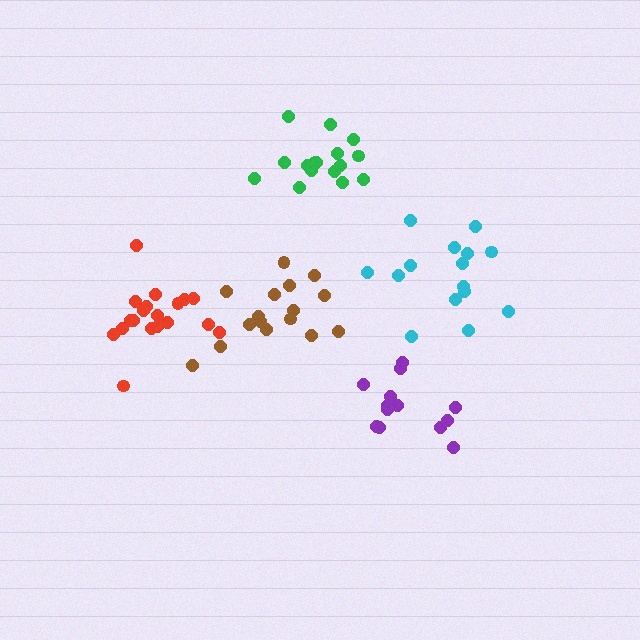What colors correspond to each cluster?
The clusters are colored: purple, brown, green, cyan, red.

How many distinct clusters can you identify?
There are 5 distinct clusters.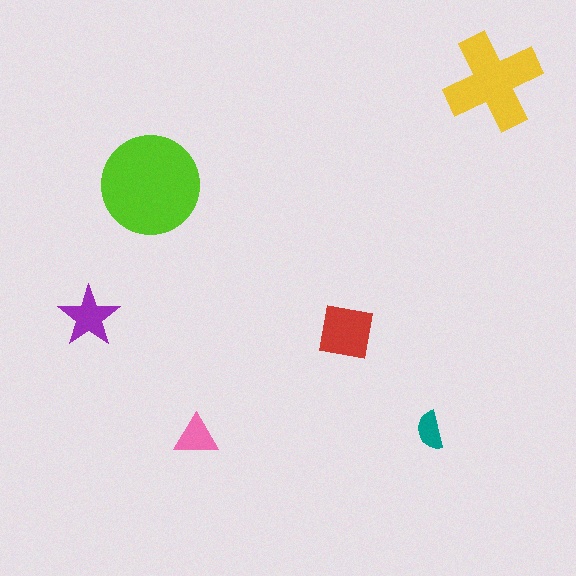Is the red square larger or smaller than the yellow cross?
Smaller.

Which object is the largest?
The lime circle.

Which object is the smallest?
The teal semicircle.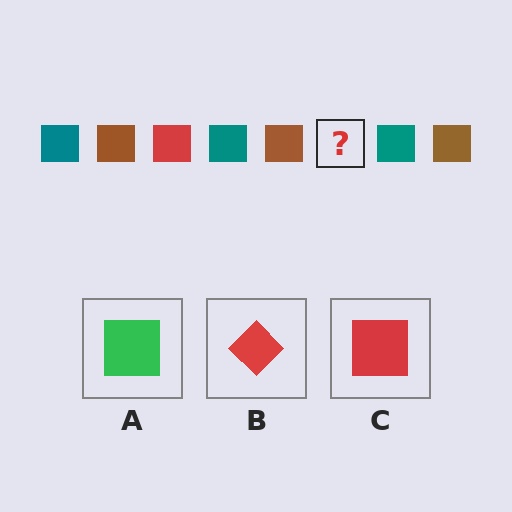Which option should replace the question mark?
Option C.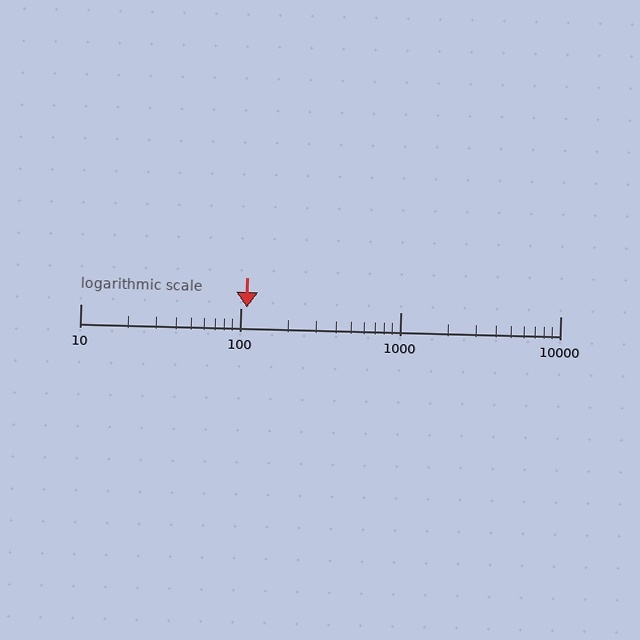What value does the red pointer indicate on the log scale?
The pointer indicates approximately 110.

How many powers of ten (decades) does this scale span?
The scale spans 3 decades, from 10 to 10000.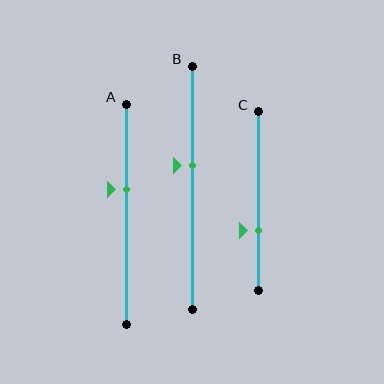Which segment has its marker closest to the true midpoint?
Segment B has its marker closest to the true midpoint.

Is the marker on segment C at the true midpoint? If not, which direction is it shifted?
No, the marker on segment C is shifted downward by about 17% of the segment length.